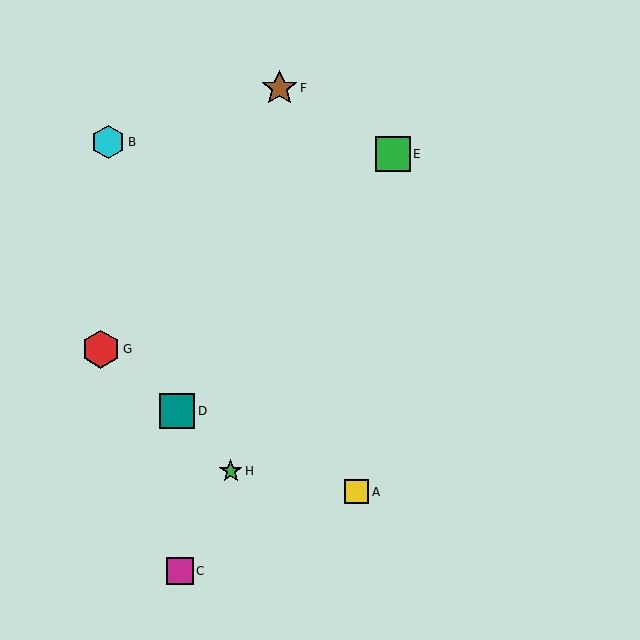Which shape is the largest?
The red hexagon (labeled G) is the largest.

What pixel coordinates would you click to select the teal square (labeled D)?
Click at (177, 411) to select the teal square D.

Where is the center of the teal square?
The center of the teal square is at (177, 411).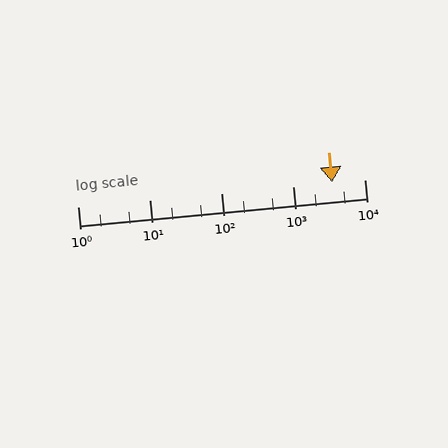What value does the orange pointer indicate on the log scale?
The pointer indicates approximately 3500.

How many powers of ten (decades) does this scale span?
The scale spans 4 decades, from 1 to 10000.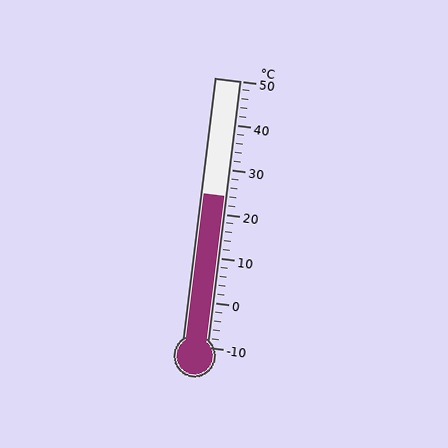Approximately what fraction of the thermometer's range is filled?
The thermometer is filled to approximately 55% of its range.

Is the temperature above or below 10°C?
The temperature is above 10°C.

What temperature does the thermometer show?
The thermometer shows approximately 24°C.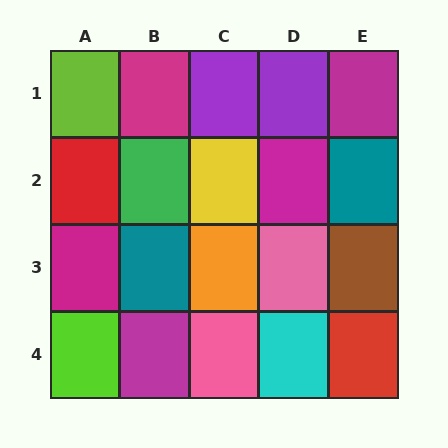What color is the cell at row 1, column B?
Magenta.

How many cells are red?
2 cells are red.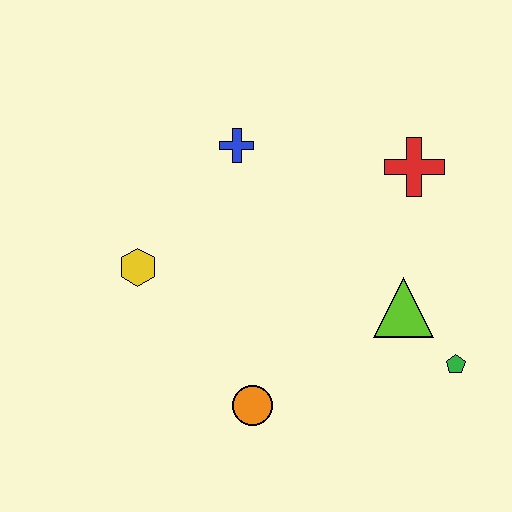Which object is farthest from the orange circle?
The red cross is farthest from the orange circle.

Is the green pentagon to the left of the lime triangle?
No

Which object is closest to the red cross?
The lime triangle is closest to the red cross.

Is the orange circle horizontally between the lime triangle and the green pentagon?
No